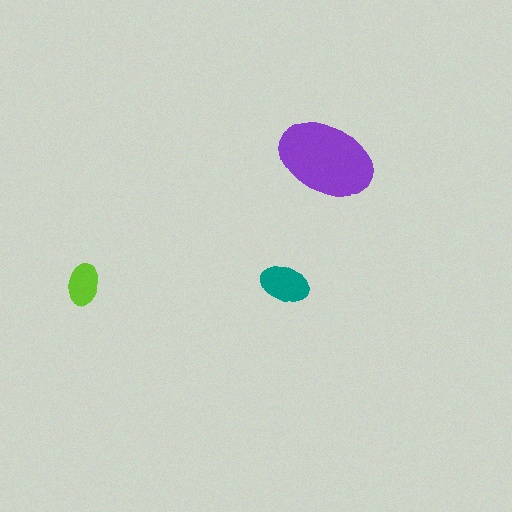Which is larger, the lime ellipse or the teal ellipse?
The teal one.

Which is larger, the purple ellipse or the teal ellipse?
The purple one.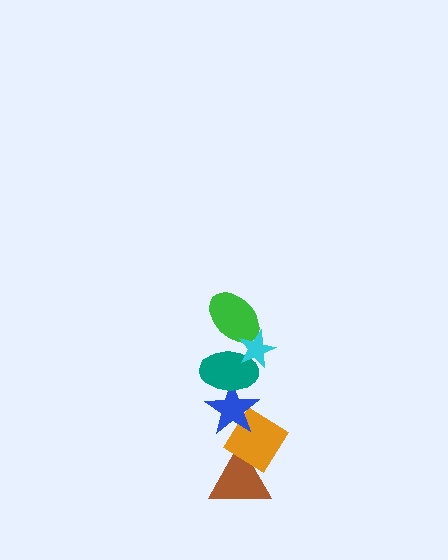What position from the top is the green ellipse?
The green ellipse is 2nd from the top.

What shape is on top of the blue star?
The teal ellipse is on top of the blue star.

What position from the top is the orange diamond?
The orange diamond is 5th from the top.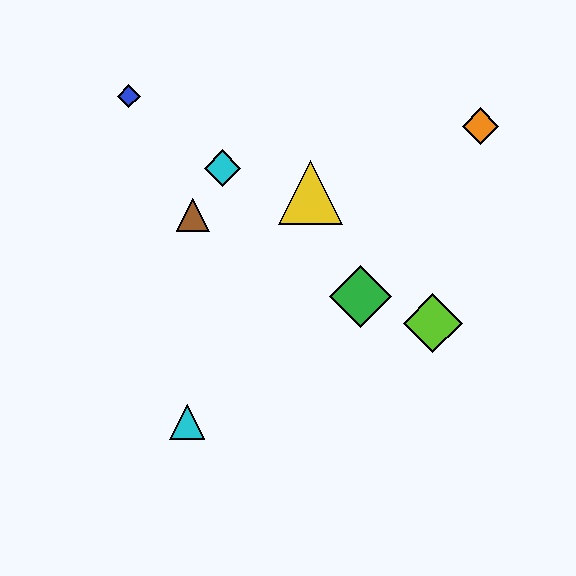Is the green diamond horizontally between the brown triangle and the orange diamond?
Yes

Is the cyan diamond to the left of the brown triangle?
No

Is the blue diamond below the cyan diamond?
No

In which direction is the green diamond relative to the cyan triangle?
The green diamond is to the right of the cyan triangle.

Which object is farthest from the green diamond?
The blue diamond is farthest from the green diamond.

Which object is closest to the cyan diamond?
The brown triangle is closest to the cyan diamond.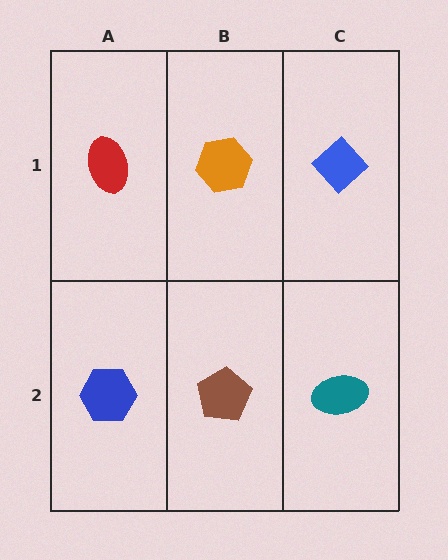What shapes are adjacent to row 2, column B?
An orange hexagon (row 1, column B), a blue hexagon (row 2, column A), a teal ellipse (row 2, column C).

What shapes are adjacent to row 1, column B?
A brown pentagon (row 2, column B), a red ellipse (row 1, column A), a blue diamond (row 1, column C).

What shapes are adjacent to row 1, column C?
A teal ellipse (row 2, column C), an orange hexagon (row 1, column B).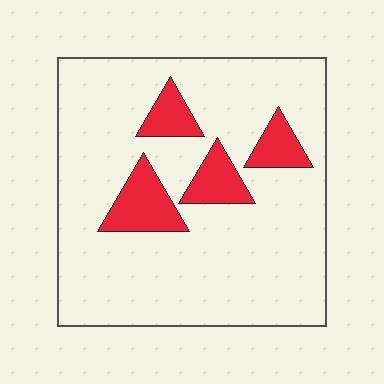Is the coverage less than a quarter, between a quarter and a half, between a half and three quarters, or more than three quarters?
Less than a quarter.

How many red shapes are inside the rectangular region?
4.